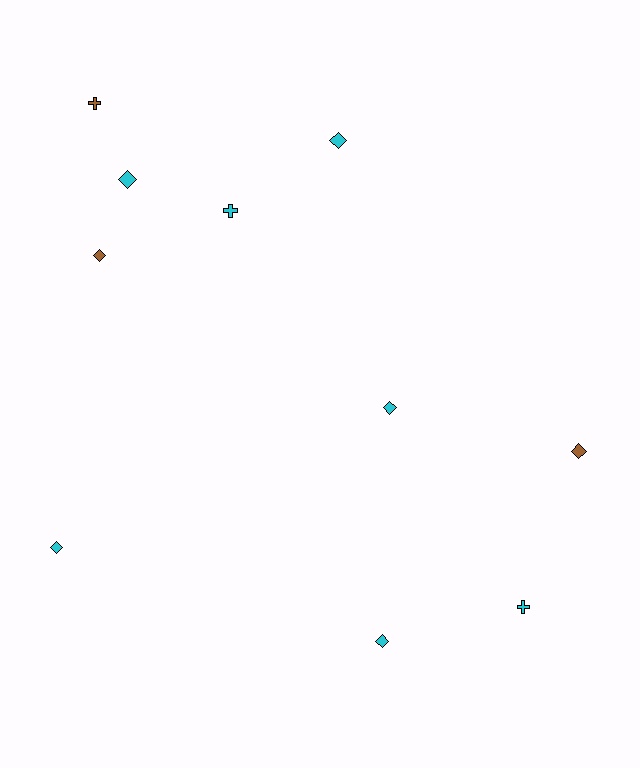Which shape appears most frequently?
Diamond, with 7 objects.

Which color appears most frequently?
Cyan, with 7 objects.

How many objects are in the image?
There are 10 objects.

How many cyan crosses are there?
There are 2 cyan crosses.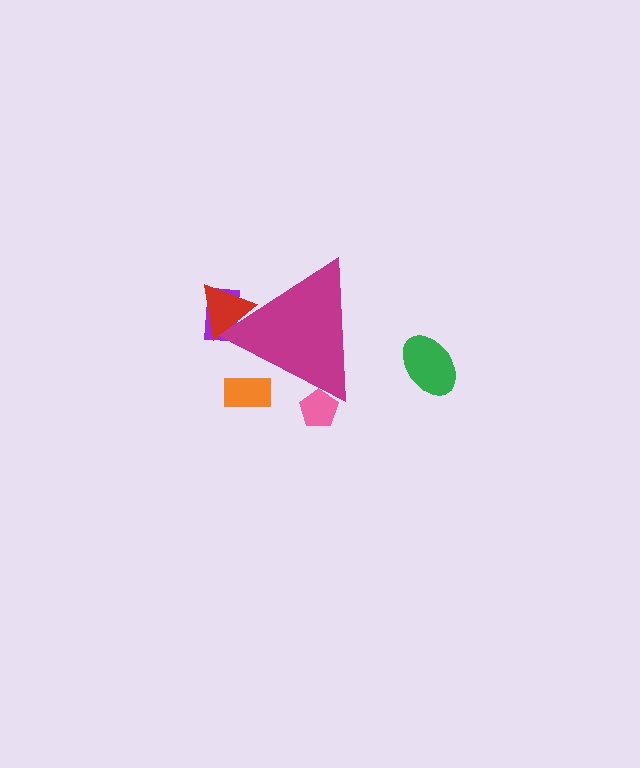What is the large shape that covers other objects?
A magenta triangle.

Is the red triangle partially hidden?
Yes, the red triangle is partially hidden behind the magenta triangle.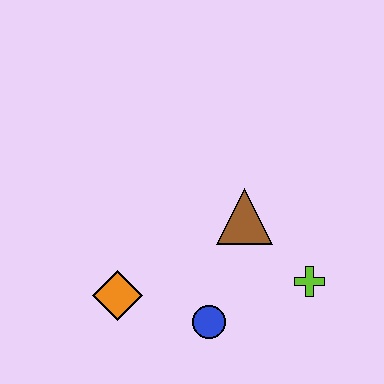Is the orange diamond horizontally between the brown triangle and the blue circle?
No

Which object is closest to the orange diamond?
The blue circle is closest to the orange diamond.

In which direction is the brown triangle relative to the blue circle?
The brown triangle is above the blue circle.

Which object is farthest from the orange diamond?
The lime cross is farthest from the orange diamond.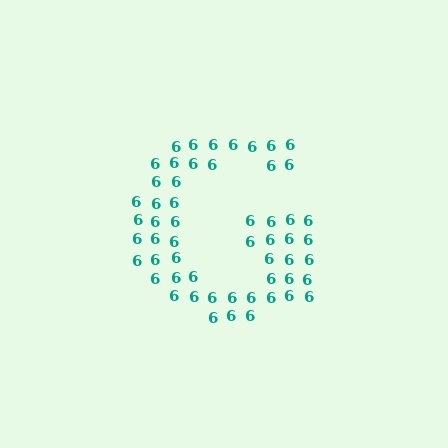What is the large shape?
The large shape is the letter G.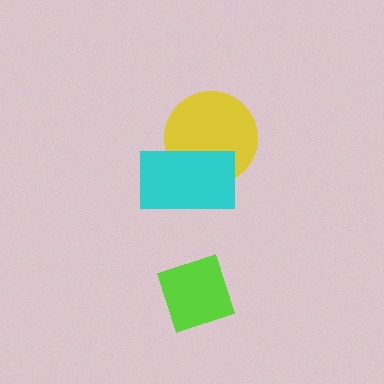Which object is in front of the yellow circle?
The cyan rectangle is in front of the yellow circle.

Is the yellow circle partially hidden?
Yes, it is partially covered by another shape.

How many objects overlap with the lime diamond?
0 objects overlap with the lime diamond.